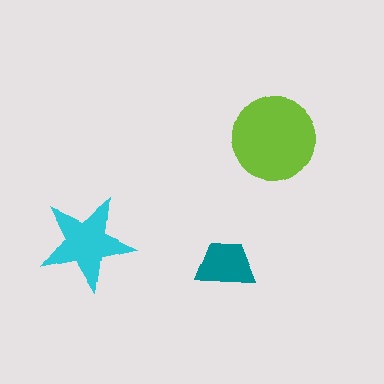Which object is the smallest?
The teal trapezoid.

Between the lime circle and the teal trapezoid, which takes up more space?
The lime circle.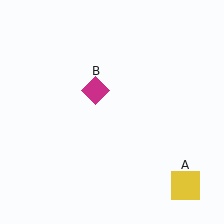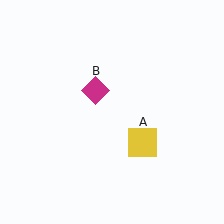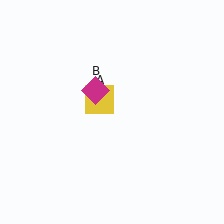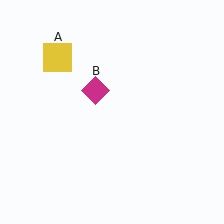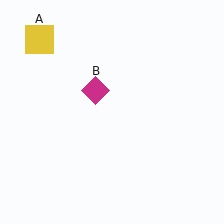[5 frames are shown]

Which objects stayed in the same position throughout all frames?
Magenta diamond (object B) remained stationary.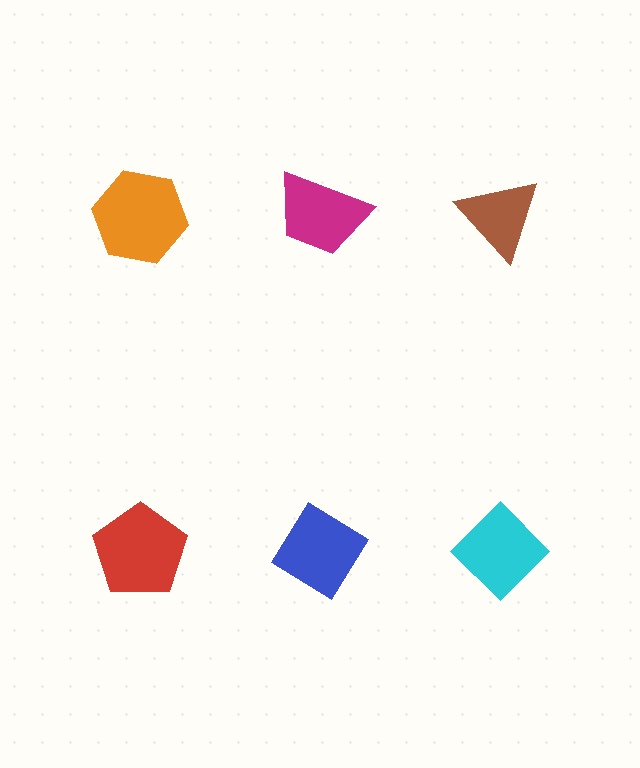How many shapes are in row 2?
3 shapes.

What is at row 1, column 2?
A magenta trapezoid.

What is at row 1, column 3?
A brown triangle.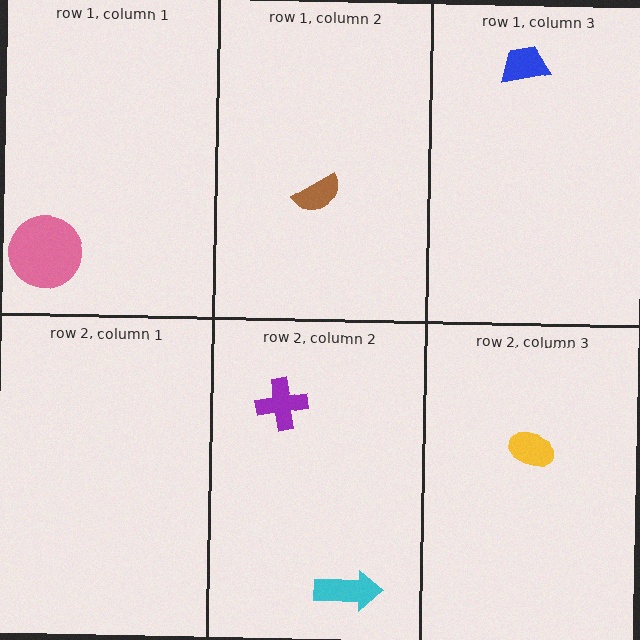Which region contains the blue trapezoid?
The row 1, column 3 region.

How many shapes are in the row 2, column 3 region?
1.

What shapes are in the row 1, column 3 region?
The blue trapezoid.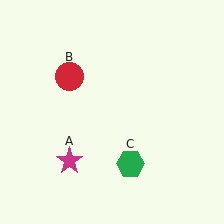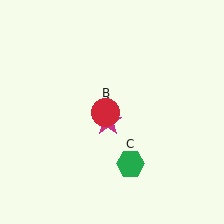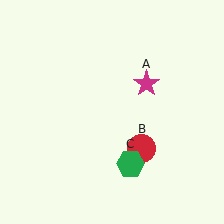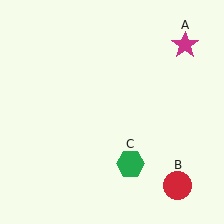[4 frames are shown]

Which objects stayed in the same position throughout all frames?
Green hexagon (object C) remained stationary.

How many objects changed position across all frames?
2 objects changed position: magenta star (object A), red circle (object B).